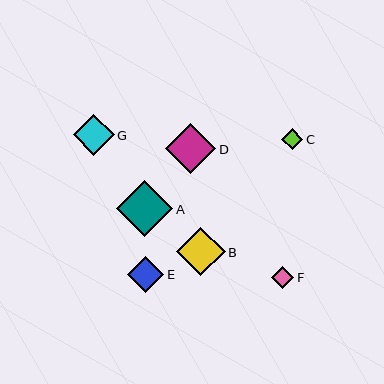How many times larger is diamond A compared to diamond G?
Diamond A is approximately 1.4 times the size of diamond G.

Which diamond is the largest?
Diamond A is the largest with a size of approximately 56 pixels.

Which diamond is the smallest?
Diamond C is the smallest with a size of approximately 21 pixels.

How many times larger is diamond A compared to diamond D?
Diamond A is approximately 1.1 times the size of diamond D.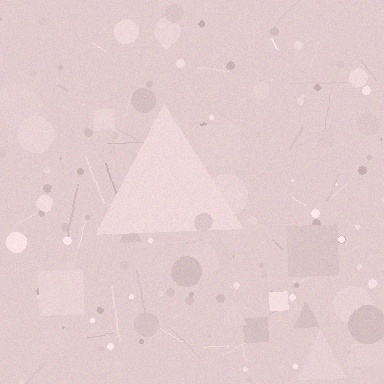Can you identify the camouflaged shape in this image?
The camouflaged shape is a triangle.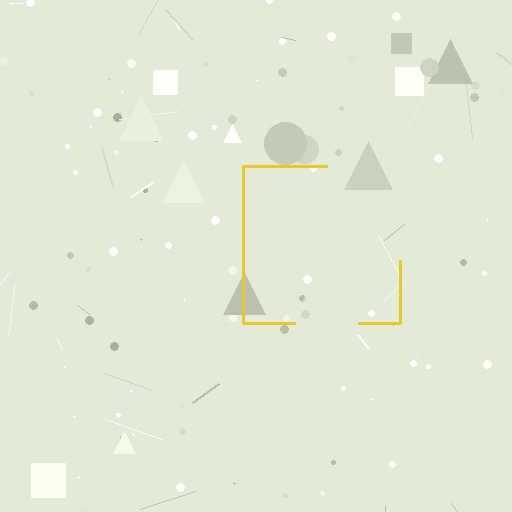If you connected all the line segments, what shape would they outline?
They would outline a square.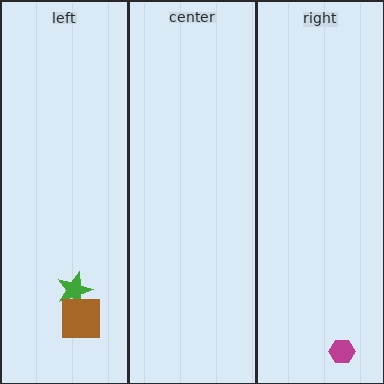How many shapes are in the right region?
1.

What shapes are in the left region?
The green star, the brown square.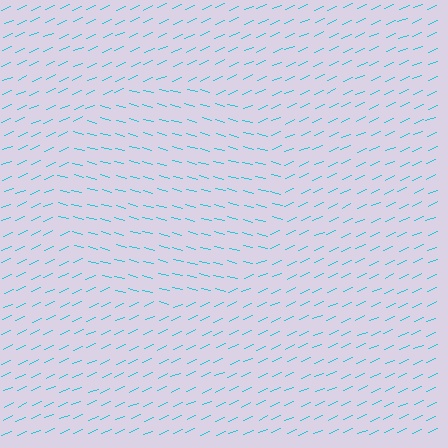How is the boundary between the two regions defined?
The boundary is defined purely by a change in line orientation (approximately 38 degrees difference). All lines are the same color and thickness.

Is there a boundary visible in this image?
Yes, there is a texture boundary formed by a change in line orientation.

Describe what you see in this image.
The image is filled with small cyan line segments. A circle region in the image has lines oriented differently from the surrounding lines, creating a visible texture boundary.